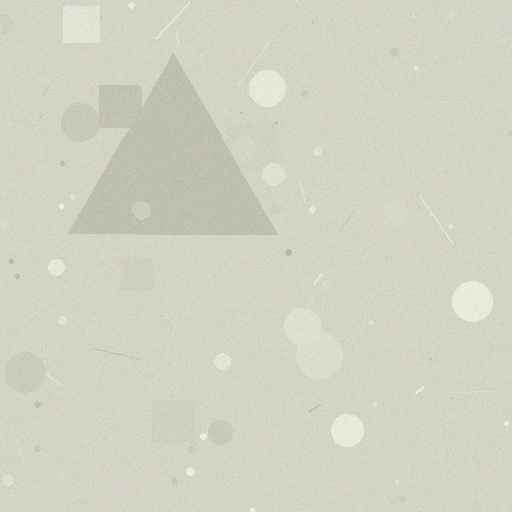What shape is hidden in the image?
A triangle is hidden in the image.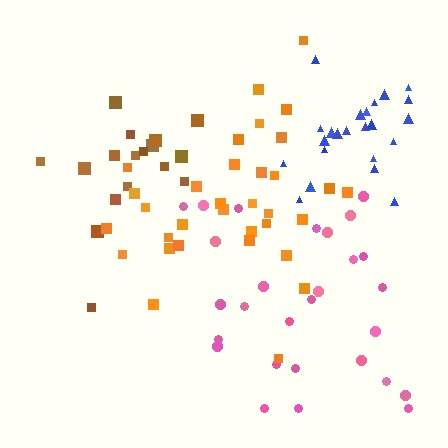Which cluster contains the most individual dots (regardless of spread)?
Orange (33).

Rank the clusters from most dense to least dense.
blue, brown, orange, pink.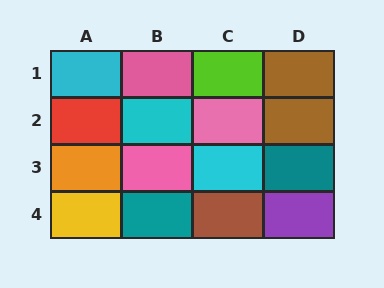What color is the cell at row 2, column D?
Brown.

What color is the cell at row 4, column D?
Purple.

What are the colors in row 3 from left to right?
Orange, pink, cyan, teal.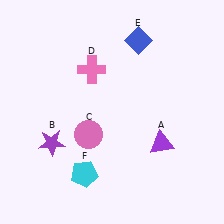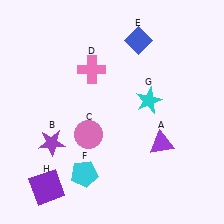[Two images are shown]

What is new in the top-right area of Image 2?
A cyan star (G) was added in the top-right area of Image 2.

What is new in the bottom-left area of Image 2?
A purple square (H) was added in the bottom-left area of Image 2.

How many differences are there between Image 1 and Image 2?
There are 2 differences between the two images.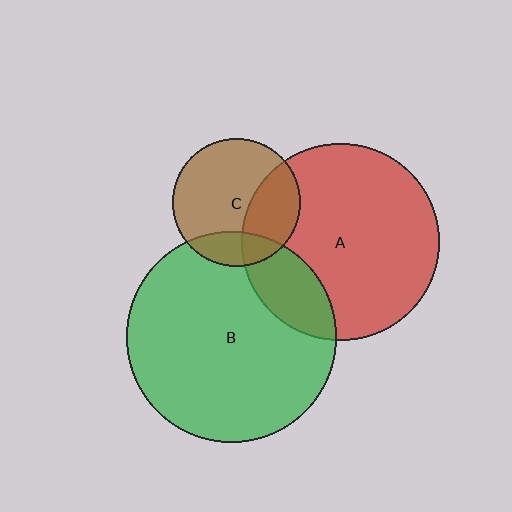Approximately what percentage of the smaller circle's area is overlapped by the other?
Approximately 20%.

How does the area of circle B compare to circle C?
Approximately 2.7 times.